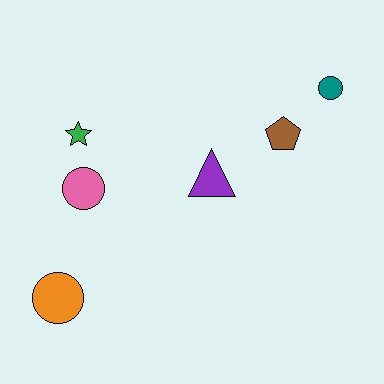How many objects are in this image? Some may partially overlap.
There are 6 objects.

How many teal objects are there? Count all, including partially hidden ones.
There is 1 teal object.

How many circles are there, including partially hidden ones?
There are 3 circles.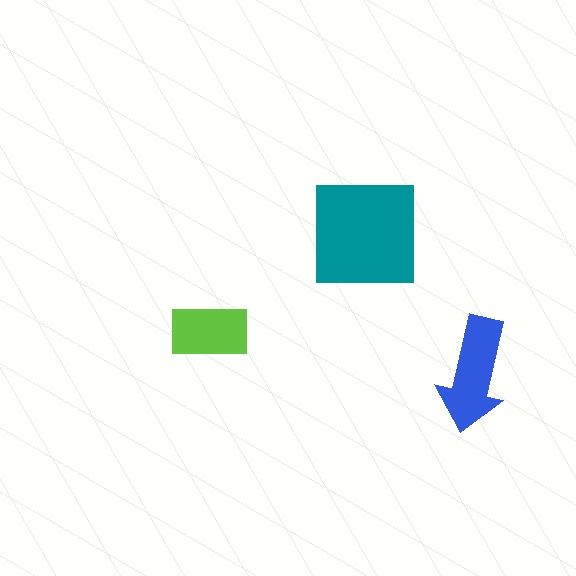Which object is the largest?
The teal square.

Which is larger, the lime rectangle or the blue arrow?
The blue arrow.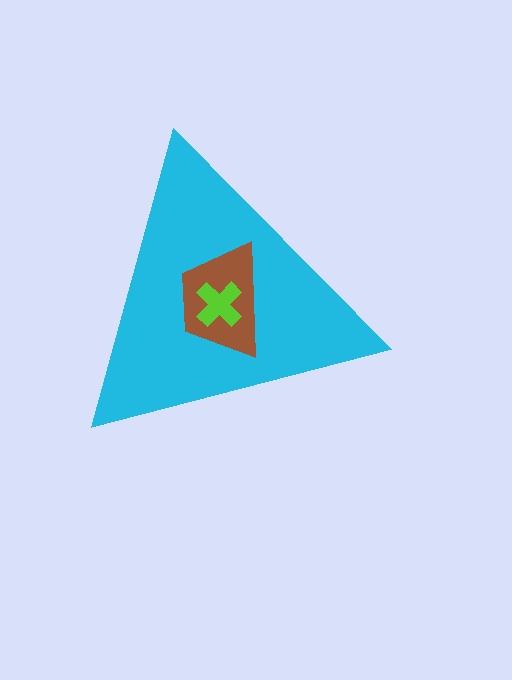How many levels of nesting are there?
3.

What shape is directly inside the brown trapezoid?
The lime cross.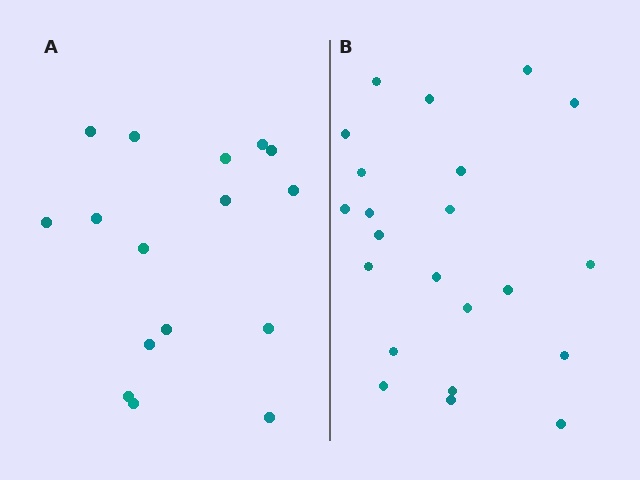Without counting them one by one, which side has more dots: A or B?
Region B (the right region) has more dots.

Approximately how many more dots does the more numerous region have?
Region B has about 6 more dots than region A.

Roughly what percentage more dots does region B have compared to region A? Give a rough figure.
About 40% more.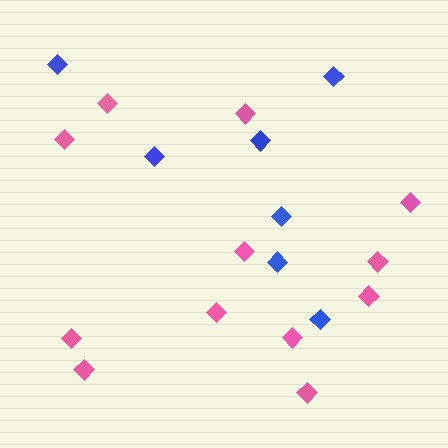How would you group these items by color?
There are 2 groups: one group of pink diamonds (12) and one group of blue diamonds (7).